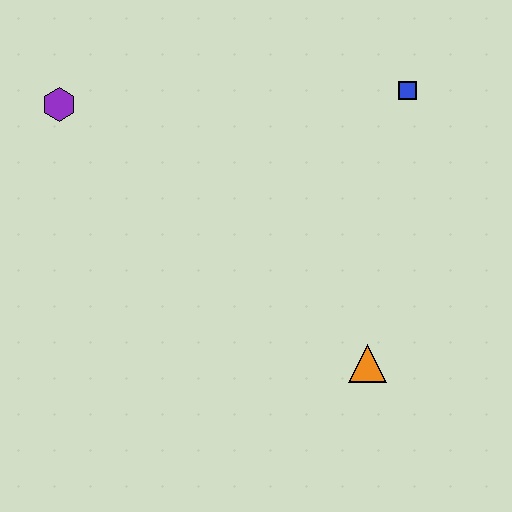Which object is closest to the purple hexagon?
The blue square is closest to the purple hexagon.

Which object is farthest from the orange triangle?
The purple hexagon is farthest from the orange triangle.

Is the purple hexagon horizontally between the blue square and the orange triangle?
No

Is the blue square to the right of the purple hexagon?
Yes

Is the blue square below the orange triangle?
No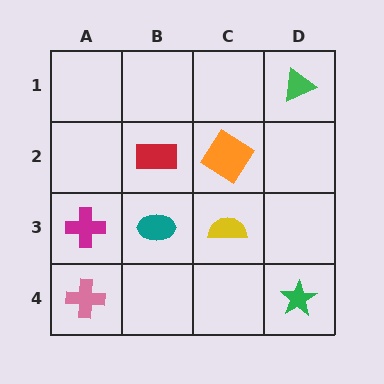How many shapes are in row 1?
1 shape.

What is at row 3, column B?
A teal ellipse.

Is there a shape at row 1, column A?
No, that cell is empty.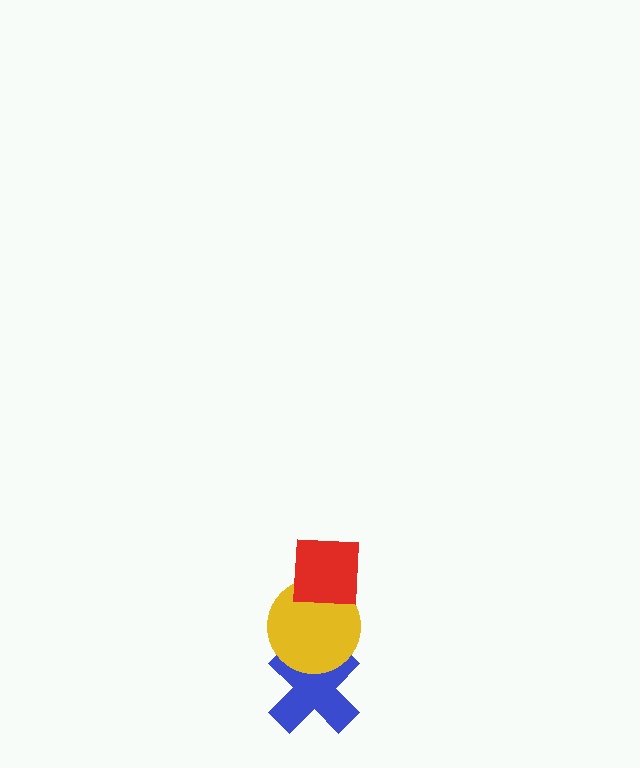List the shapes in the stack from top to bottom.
From top to bottom: the red square, the yellow circle, the blue cross.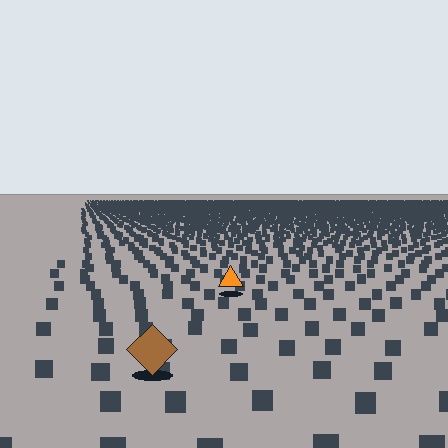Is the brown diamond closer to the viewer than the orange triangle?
Yes. The brown diamond is closer — you can tell from the texture gradient: the ground texture is coarser near it.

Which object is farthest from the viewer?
The orange triangle is farthest from the viewer. It appears smaller and the ground texture around it is denser.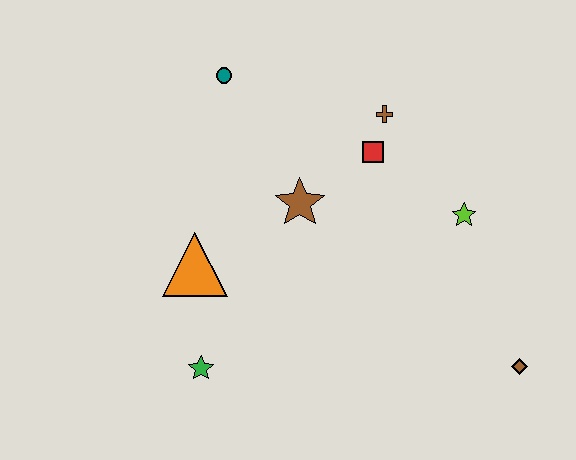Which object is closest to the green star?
The orange triangle is closest to the green star.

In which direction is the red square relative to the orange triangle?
The red square is to the right of the orange triangle.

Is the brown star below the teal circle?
Yes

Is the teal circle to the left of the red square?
Yes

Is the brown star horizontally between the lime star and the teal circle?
Yes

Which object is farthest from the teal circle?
The brown diamond is farthest from the teal circle.